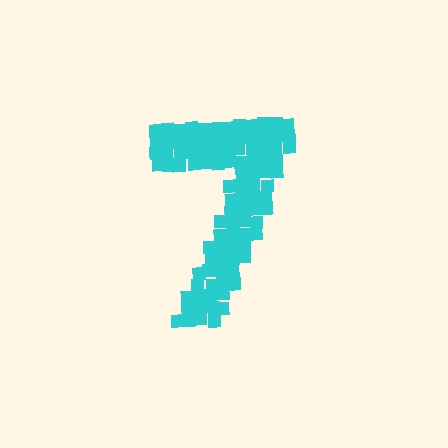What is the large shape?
The large shape is the digit 7.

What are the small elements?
The small elements are squares.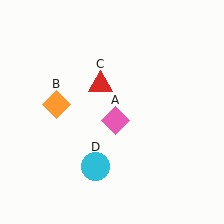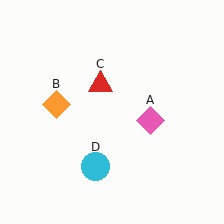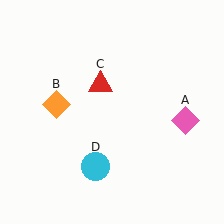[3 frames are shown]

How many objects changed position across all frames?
1 object changed position: pink diamond (object A).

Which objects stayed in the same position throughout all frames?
Orange diamond (object B) and red triangle (object C) and cyan circle (object D) remained stationary.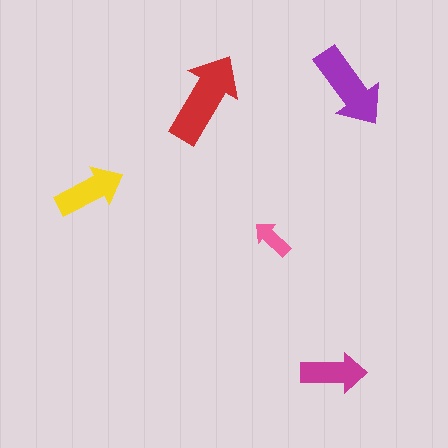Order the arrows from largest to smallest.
the red one, the purple one, the yellow one, the magenta one, the pink one.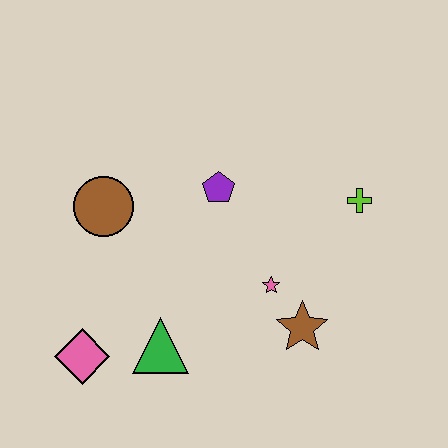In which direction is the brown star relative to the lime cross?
The brown star is below the lime cross.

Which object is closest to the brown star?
The pink star is closest to the brown star.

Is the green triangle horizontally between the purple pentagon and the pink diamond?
Yes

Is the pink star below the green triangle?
No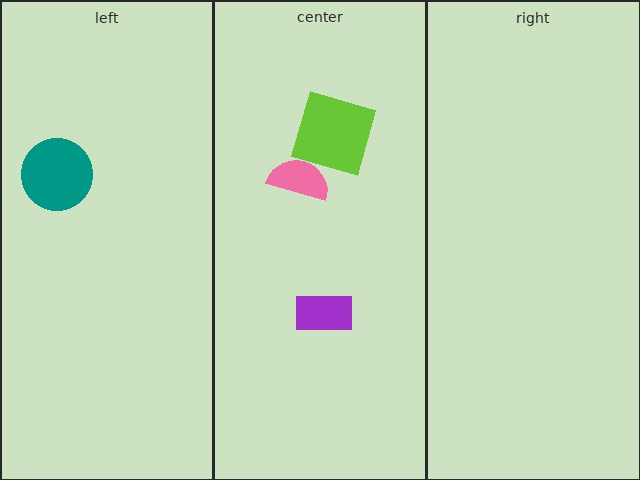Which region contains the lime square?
The center region.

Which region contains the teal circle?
The left region.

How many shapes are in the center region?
3.